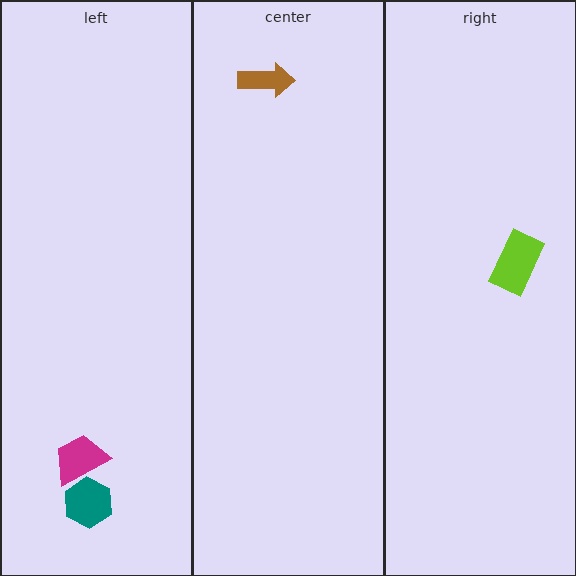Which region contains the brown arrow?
The center region.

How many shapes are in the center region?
1.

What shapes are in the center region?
The brown arrow.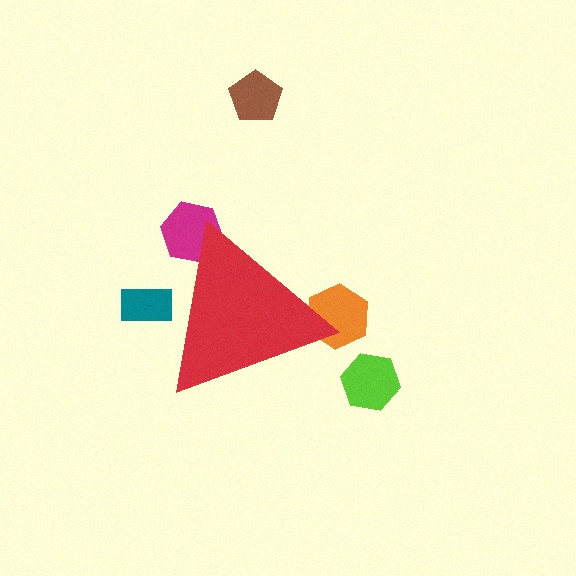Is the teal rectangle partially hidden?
Yes, the teal rectangle is partially hidden behind the red triangle.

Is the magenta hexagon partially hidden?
Yes, the magenta hexagon is partially hidden behind the red triangle.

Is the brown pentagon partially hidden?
No, the brown pentagon is fully visible.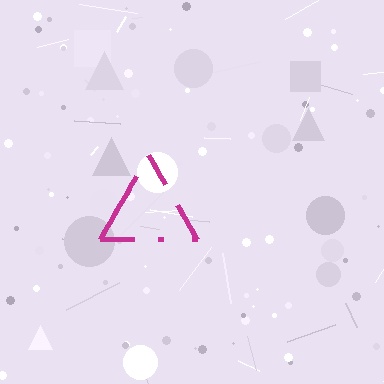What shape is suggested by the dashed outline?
The dashed outline suggests a triangle.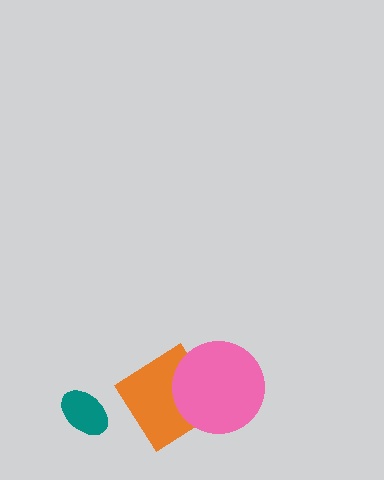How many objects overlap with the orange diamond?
1 object overlaps with the orange diamond.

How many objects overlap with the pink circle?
1 object overlaps with the pink circle.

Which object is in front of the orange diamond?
The pink circle is in front of the orange diamond.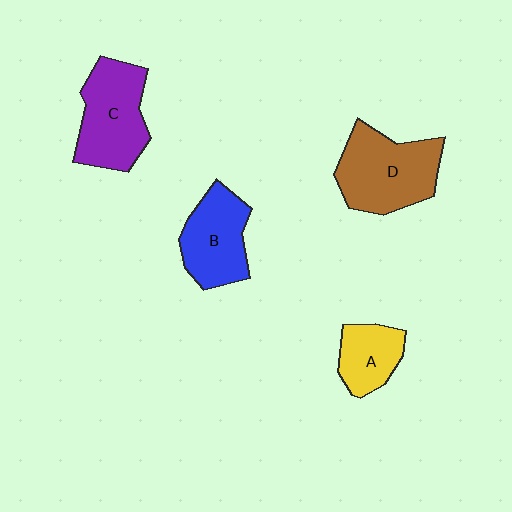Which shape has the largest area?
Shape D (brown).